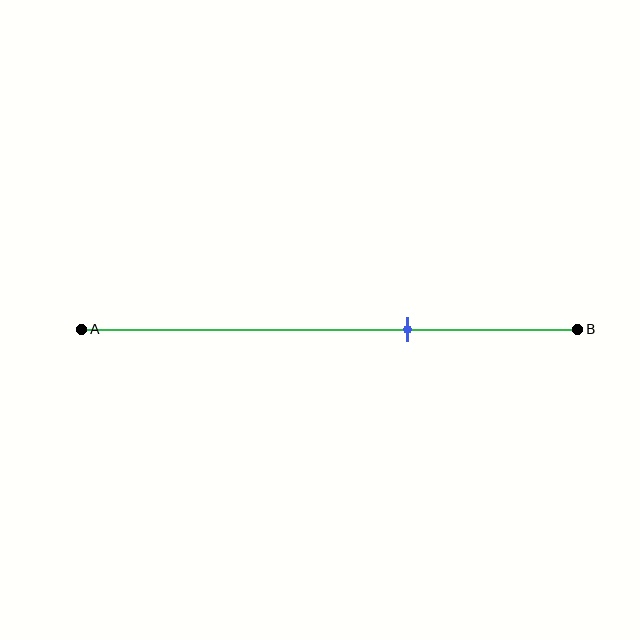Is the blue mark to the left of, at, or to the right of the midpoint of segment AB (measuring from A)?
The blue mark is to the right of the midpoint of segment AB.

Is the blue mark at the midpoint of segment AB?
No, the mark is at about 65% from A, not at the 50% midpoint.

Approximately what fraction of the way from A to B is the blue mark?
The blue mark is approximately 65% of the way from A to B.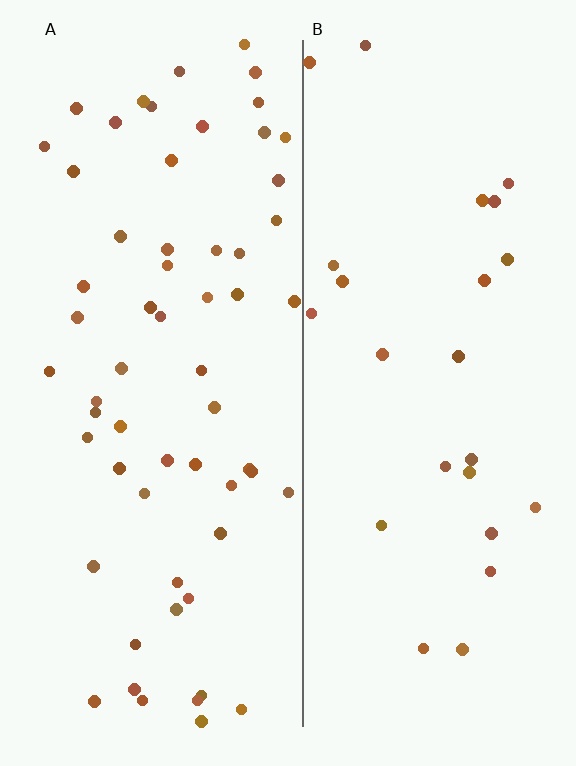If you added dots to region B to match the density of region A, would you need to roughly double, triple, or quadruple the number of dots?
Approximately double.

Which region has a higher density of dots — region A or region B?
A (the left).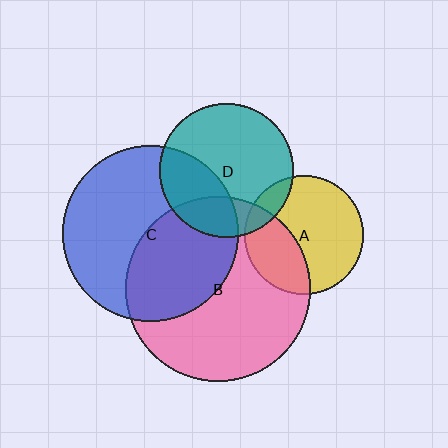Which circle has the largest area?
Circle B (pink).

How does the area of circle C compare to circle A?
Approximately 2.2 times.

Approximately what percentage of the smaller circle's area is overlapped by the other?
Approximately 45%.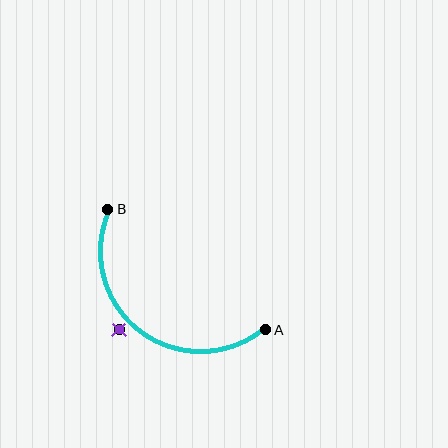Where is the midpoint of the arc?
The arc midpoint is the point on the curve farthest from the straight line joining A and B. It sits below and to the left of that line.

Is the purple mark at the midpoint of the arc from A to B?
No — the purple mark does not lie on the arc at all. It sits slightly outside the curve.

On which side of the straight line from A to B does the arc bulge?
The arc bulges below and to the left of the straight line connecting A and B.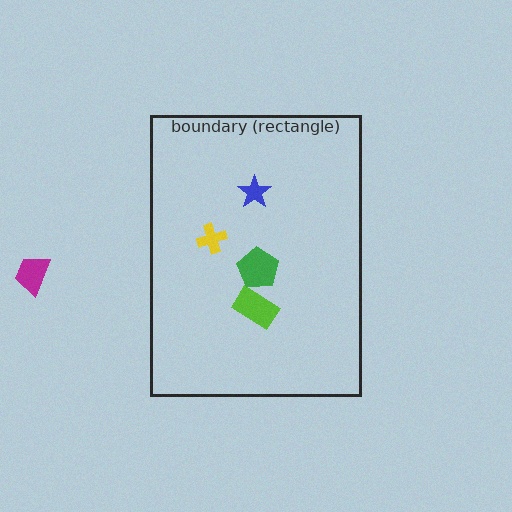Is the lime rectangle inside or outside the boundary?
Inside.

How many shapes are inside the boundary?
4 inside, 1 outside.